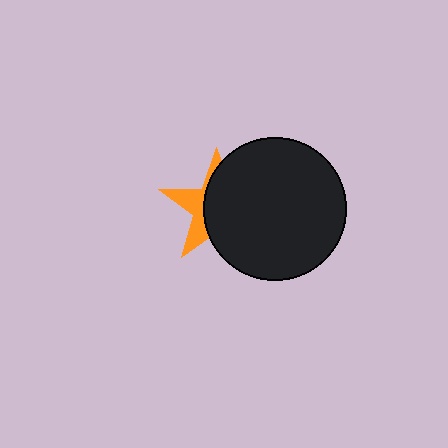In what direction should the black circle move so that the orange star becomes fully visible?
The black circle should move right. That is the shortest direction to clear the overlap and leave the orange star fully visible.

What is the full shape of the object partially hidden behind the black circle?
The partially hidden object is an orange star.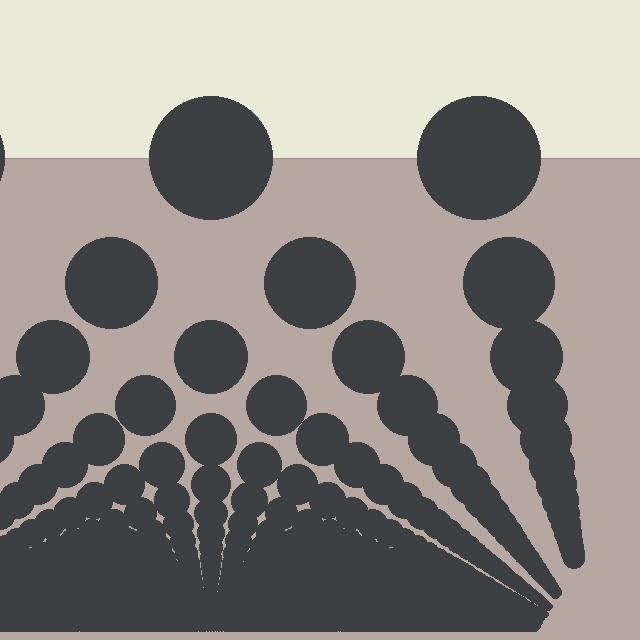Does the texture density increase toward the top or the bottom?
Density increases toward the bottom.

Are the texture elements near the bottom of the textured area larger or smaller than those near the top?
Smaller. The gradient is inverted — elements near the bottom are smaller and denser.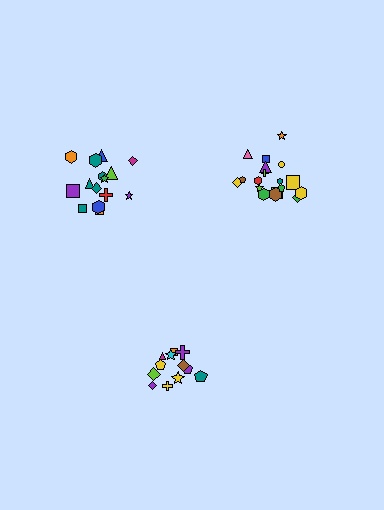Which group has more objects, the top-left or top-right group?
The top-right group.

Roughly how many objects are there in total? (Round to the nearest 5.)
Roughly 45 objects in total.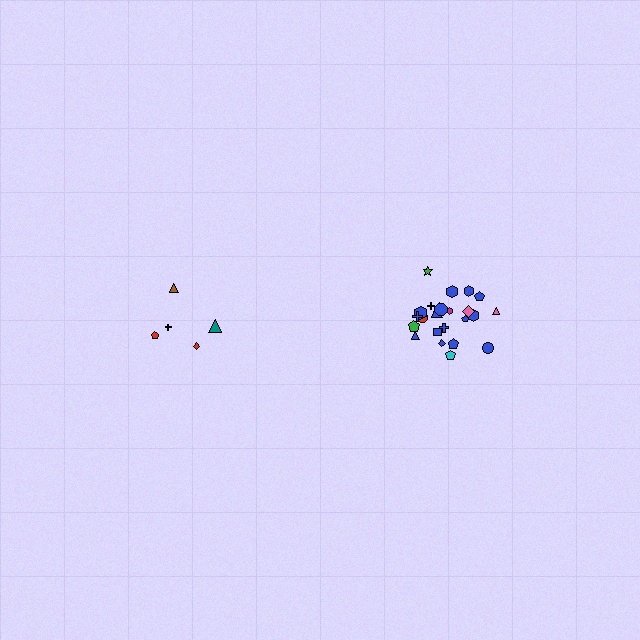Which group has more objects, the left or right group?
The right group.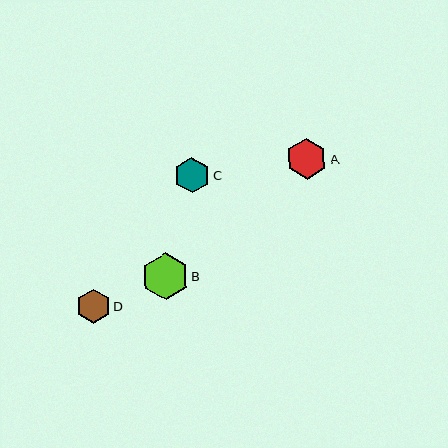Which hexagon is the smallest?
Hexagon D is the smallest with a size of approximately 34 pixels.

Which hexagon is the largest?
Hexagon B is the largest with a size of approximately 47 pixels.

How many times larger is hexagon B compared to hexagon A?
Hexagon B is approximately 1.1 times the size of hexagon A.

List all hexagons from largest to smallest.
From largest to smallest: B, A, C, D.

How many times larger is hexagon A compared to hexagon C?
Hexagon A is approximately 1.2 times the size of hexagon C.